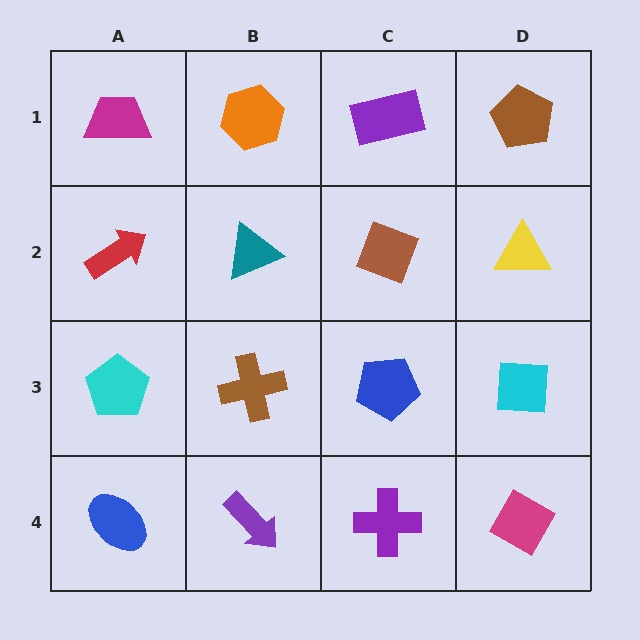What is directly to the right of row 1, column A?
An orange hexagon.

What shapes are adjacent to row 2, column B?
An orange hexagon (row 1, column B), a brown cross (row 3, column B), a red arrow (row 2, column A), a brown diamond (row 2, column C).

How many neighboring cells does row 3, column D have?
3.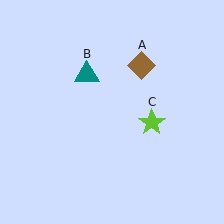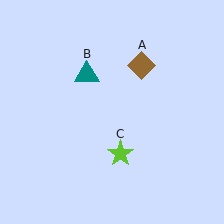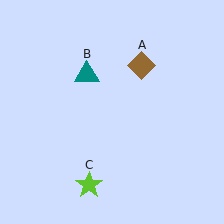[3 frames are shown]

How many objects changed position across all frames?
1 object changed position: lime star (object C).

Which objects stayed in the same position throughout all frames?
Brown diamond (object A) and teal triangle (object B) remained stationary.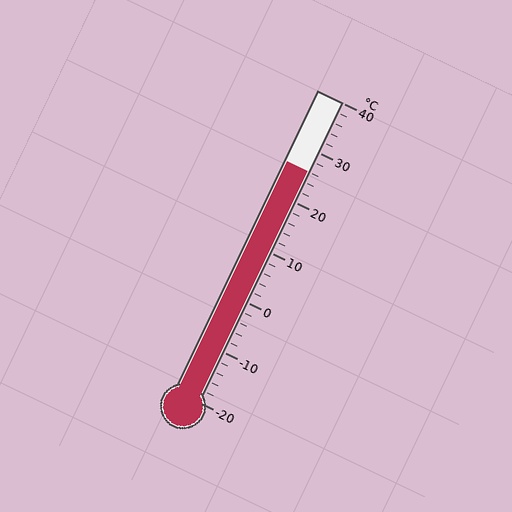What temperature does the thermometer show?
The thermometer shows approximately 26°C.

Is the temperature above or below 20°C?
The temperature is above 20°C.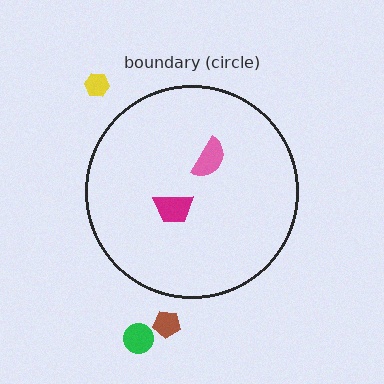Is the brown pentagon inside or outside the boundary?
Outside.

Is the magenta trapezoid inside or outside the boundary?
Inside.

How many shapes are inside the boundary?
2 inside, 3 outside.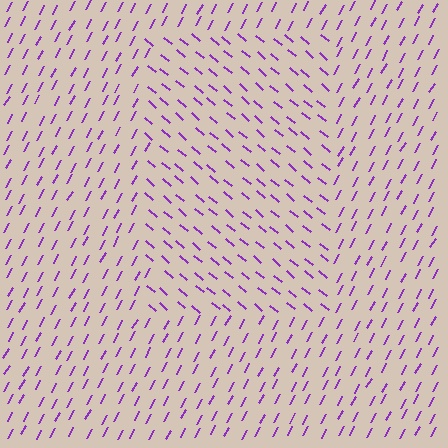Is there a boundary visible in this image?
Yes, there is a texture boundary formed by a change in line orientation.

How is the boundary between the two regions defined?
The boundary is defined purely by a change in line orientation (approximately 79 degrees difference). All lines are the same color and thickness.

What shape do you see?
I see a rectangle.